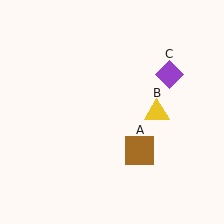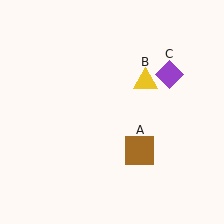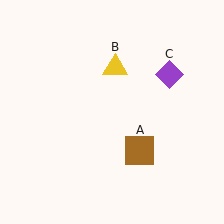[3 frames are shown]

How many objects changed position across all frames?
1 object changed position: yellow triangle (object B).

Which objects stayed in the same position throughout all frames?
Brown square (object A) and purple diamond (object C) remained stationary.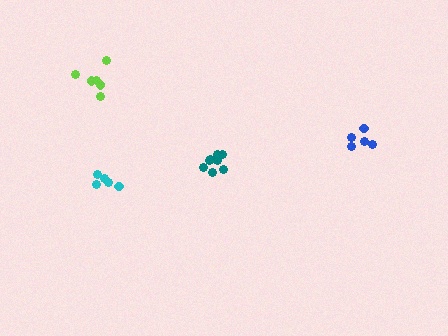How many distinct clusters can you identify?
There are 4 distinct clusters.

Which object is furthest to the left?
The lime cluster is leftmost.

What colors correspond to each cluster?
The clusters are colored: blue, cyan, lime, teal.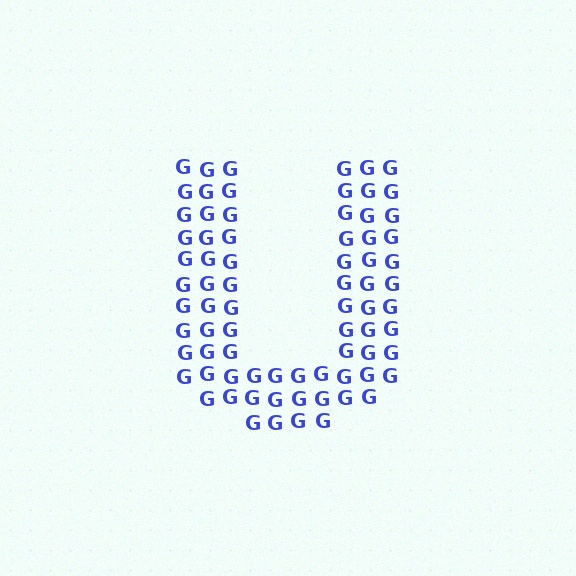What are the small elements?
The small elements are letter G's.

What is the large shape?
The large shape is the letter U.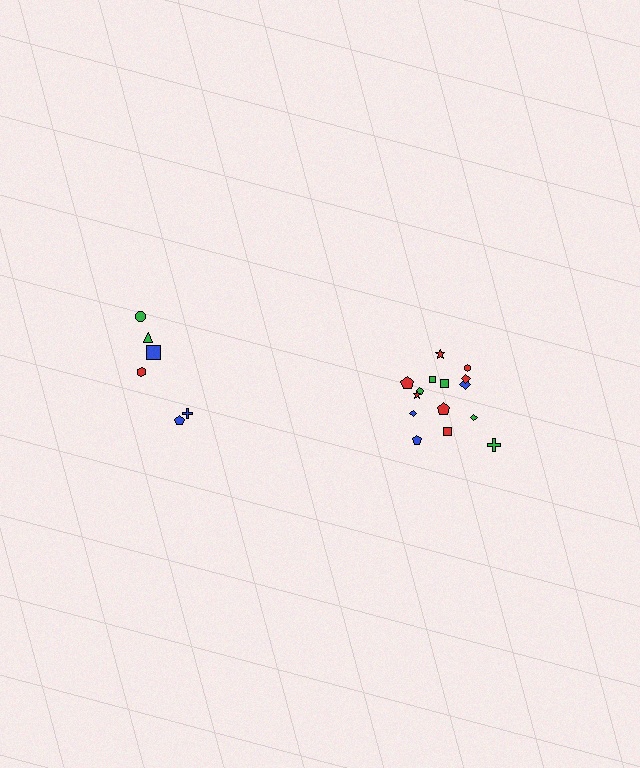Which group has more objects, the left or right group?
The right group.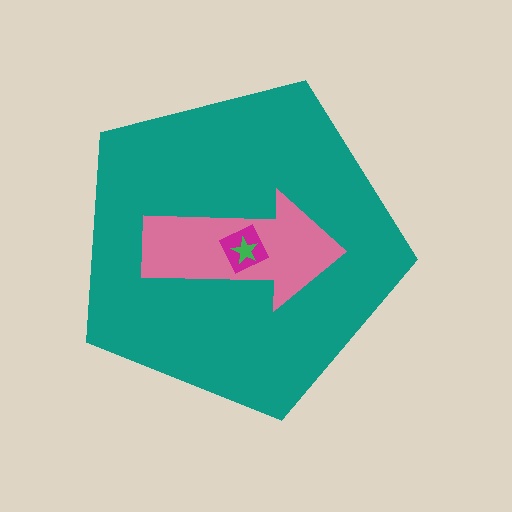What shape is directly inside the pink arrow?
The magenta square.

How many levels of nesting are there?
4.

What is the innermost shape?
The green star.